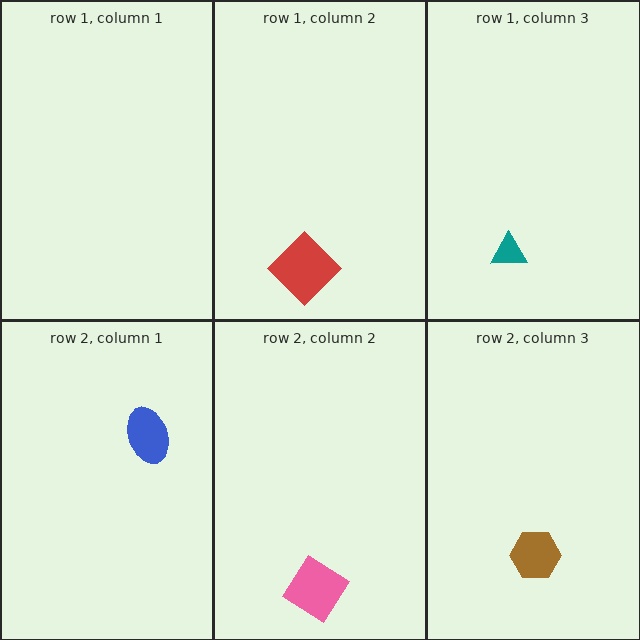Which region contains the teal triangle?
The row 1, column 3 region.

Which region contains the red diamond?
The row 1, column 2 region.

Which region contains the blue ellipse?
The row 2, column 1 region.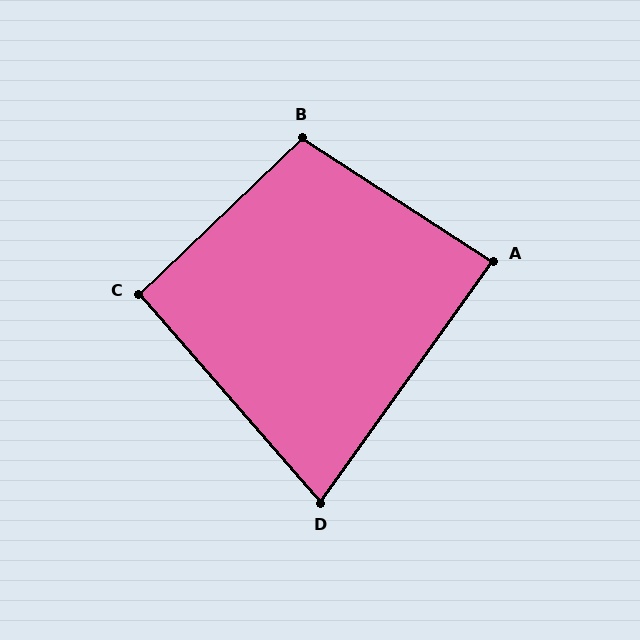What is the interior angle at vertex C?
Approximately 93 degrees (approximately right).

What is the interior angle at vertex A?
Approximately 87 degrees (approximately right).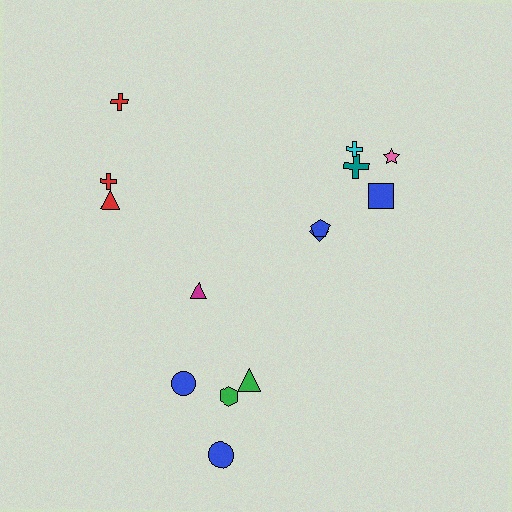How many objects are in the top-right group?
There are 6 objects.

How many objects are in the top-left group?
There are 3 objects.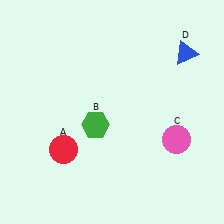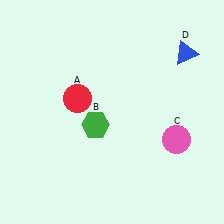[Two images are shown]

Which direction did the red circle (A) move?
The red circle (A) moved up.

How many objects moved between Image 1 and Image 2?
1 object moved between the two images.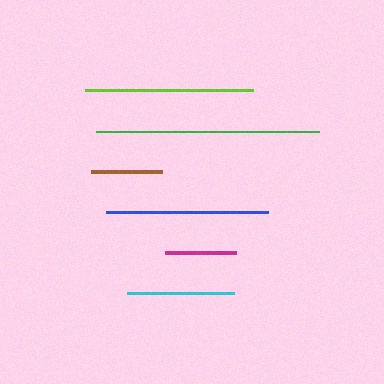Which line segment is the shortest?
The magenta line is the shortest at approximately 71 pixels.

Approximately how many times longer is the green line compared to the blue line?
The green line is approximately 1.4 times the length of the blue line.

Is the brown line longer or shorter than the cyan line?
The cyan line is longer than the brown line.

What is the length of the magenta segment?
The magenta segment is approximately 71 pixels long.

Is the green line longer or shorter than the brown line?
The green line is longer than the brown line.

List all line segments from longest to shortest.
From longest to shortest: green, lime, blue, cyan, brown, magenta.